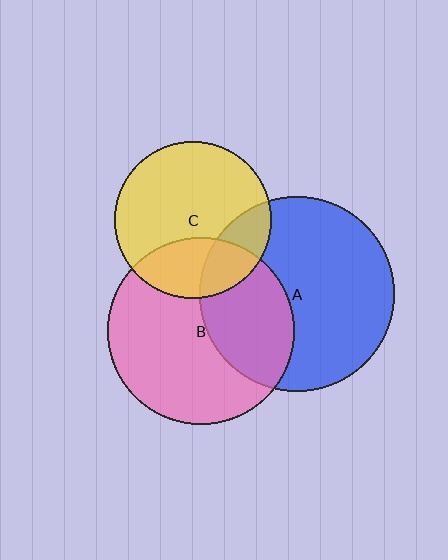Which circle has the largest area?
Circle A (blue).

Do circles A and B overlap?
Yes.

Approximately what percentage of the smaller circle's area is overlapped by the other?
Approximately 35%.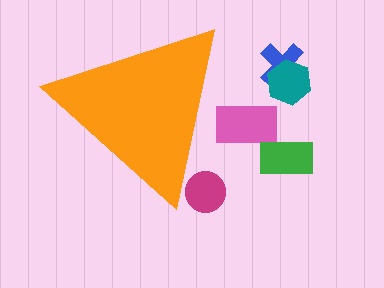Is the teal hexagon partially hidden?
No, the teal hexagon is fully visible.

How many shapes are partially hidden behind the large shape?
2 shapes are partially hidden.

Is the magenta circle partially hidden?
Yes, the magenta circle is partially hidden behind the orange triangle.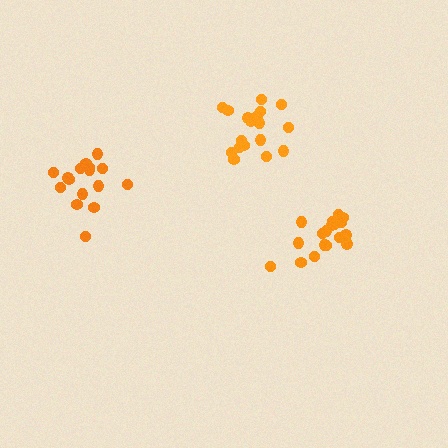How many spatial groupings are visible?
There are 3 spatial groupings.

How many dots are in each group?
Group 1: 18 dots, Group 2: 18 dots, Group 3: 16 dots (52 total).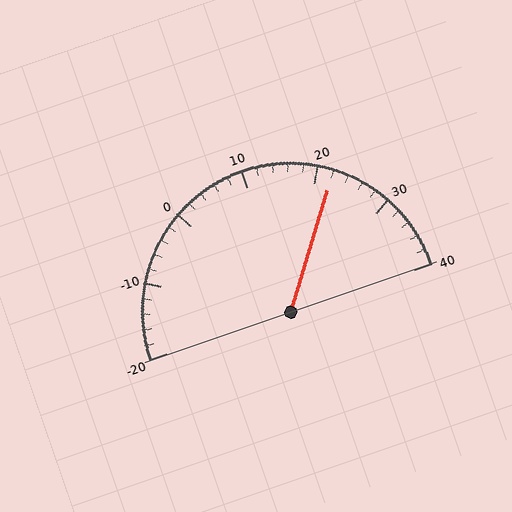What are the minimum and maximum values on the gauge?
The gauge ranges from -20 to 40.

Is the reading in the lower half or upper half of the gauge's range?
The reading is in the upper half of the range (-20 to 40).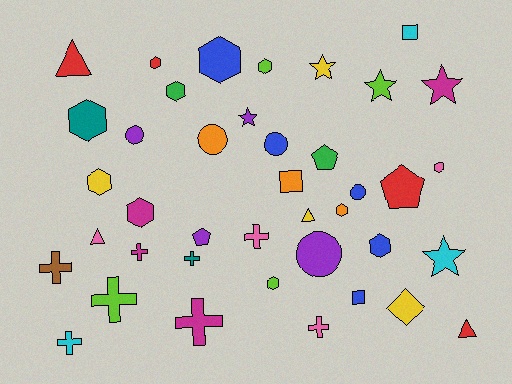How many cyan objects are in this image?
There are 3 cyan objects.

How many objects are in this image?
There are 40 objects.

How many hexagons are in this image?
There are 11 hexagons.